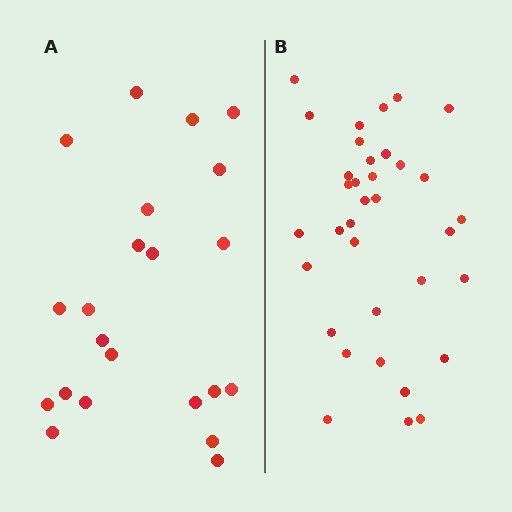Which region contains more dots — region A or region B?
Region B (the right region) has more dots.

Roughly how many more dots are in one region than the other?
Region B has approximately 15 more dots than region A.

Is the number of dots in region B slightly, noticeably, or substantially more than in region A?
Region B has substantially more. The ratio is roughly 1.6 to 1.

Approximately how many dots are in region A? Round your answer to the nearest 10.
About 20 dots. (The exact count is 22, which rounds to 20.)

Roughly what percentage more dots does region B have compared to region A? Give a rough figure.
About 60% more.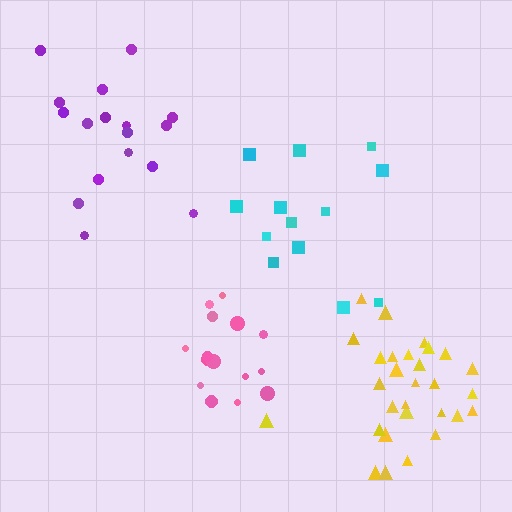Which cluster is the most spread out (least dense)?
Cyan.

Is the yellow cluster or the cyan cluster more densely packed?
Yellow.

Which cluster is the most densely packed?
Yellow.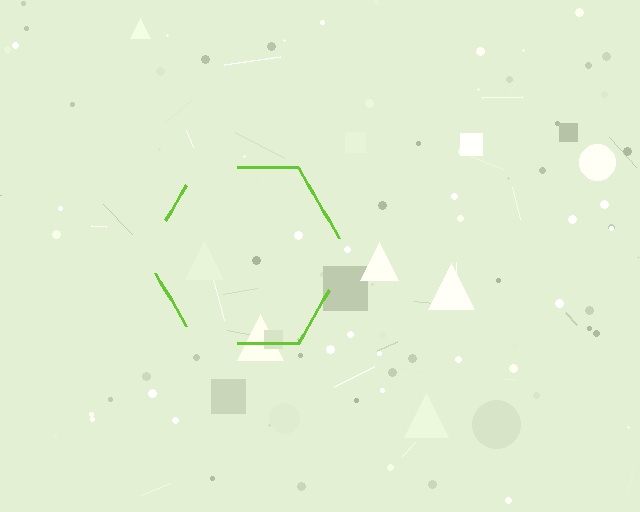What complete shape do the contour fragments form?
The contour fragments form a hexagon.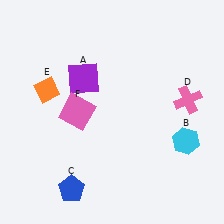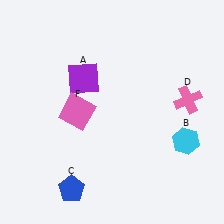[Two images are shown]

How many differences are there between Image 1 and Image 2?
There is 1 difference between the two images.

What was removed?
The orange diamond (E) was removed in Image 2.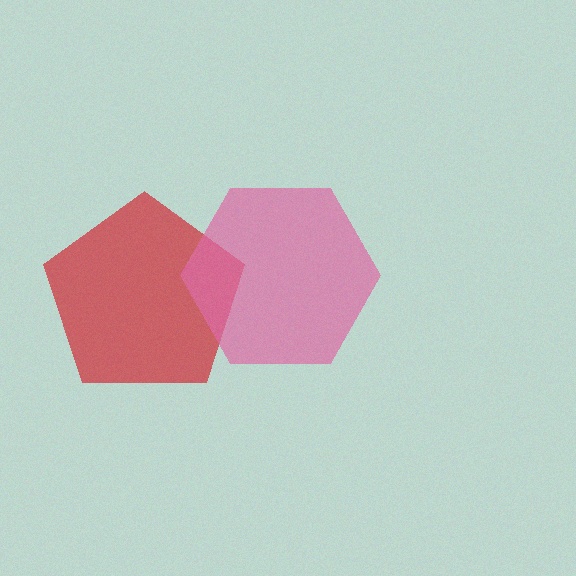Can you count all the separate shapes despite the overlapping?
Yes, there are 2 separate shapes.